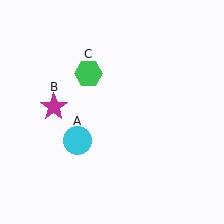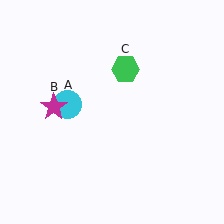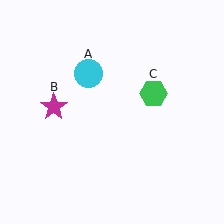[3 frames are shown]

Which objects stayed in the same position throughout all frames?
Magenta star (object B) remained stationary.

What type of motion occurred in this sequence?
The cyan circle (object A), green hexagon (object C) rotated clockwise around the center of the scene.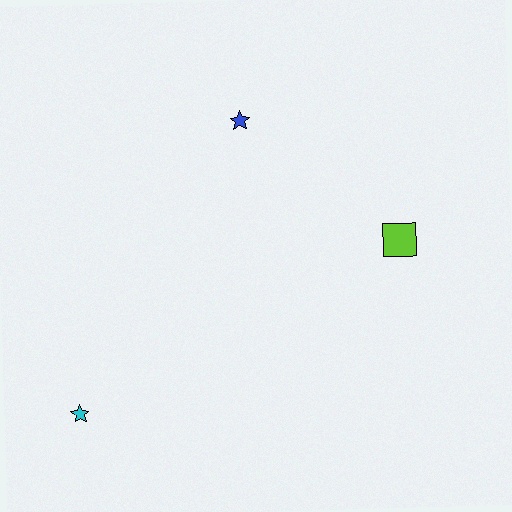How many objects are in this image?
There are 3 objects.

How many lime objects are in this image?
There is 1 lime object.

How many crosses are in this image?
There are no crosses.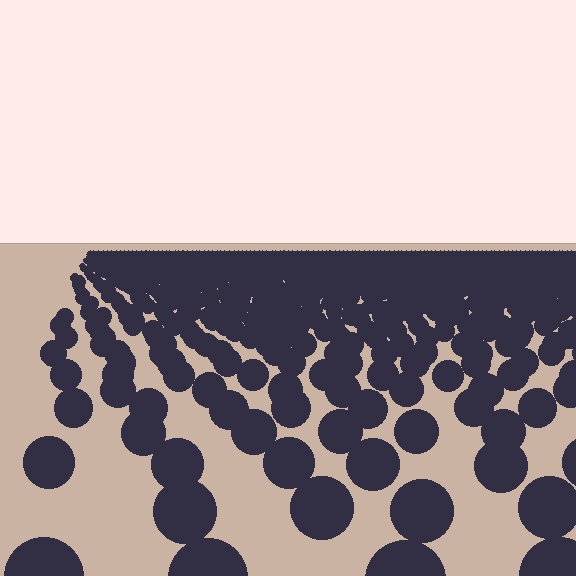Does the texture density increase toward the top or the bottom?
Density increases toward the top.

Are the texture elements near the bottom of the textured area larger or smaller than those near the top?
Larger. Near the bottom, elements are closer to the viewer and appear at a bigger on-screen size.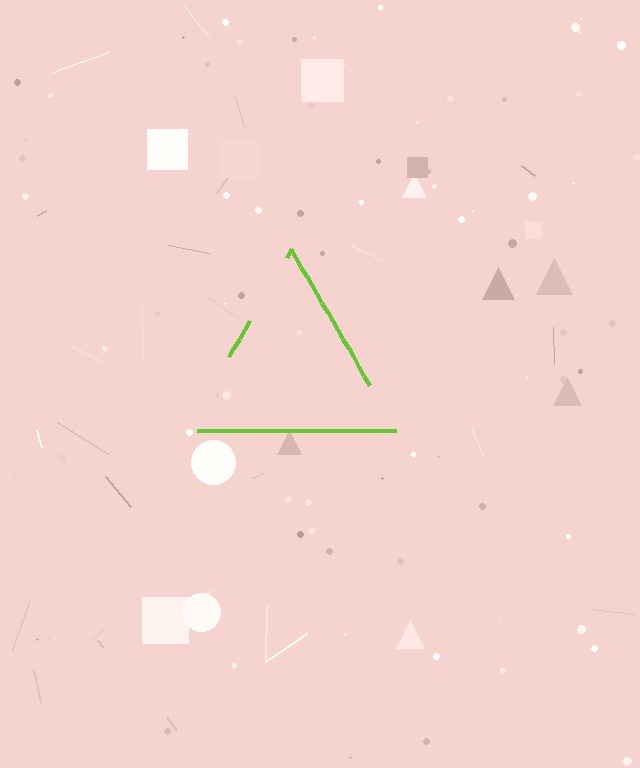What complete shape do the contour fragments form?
The contour fragments form a triangle.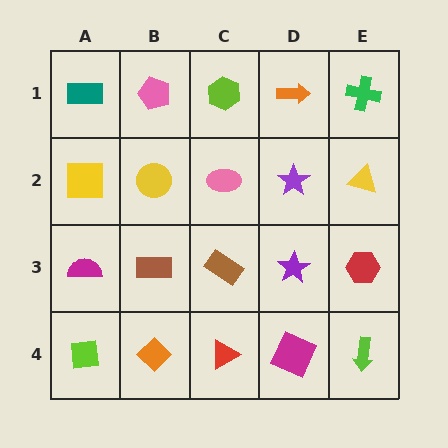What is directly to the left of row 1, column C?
A pink pentagon.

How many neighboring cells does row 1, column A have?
2.